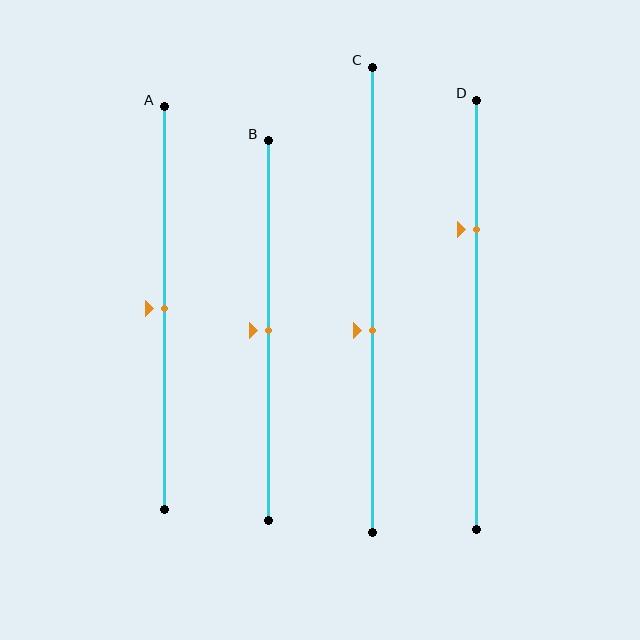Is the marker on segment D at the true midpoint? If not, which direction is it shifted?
No, the marker on segment D is shifted upward by about 20% of the segment length.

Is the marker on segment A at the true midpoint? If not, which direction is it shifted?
Yes, the marker on segment A is at the true midpoint.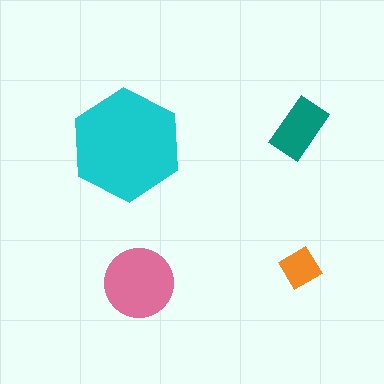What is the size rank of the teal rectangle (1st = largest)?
3rd.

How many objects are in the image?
There are 4 objects in the image.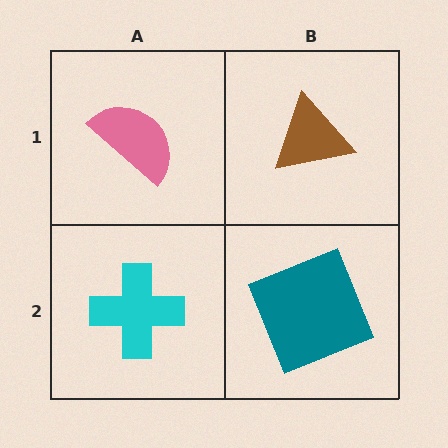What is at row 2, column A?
A cyan cross.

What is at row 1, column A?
A pink semicircle.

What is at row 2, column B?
A teal square.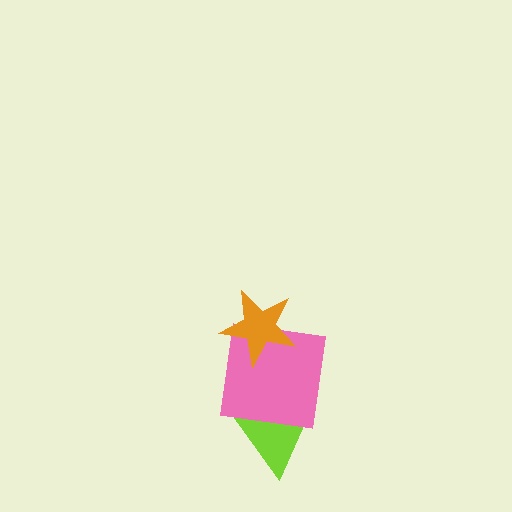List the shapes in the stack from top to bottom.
From top to bottom: the orange star, the pink square, the lime triangle.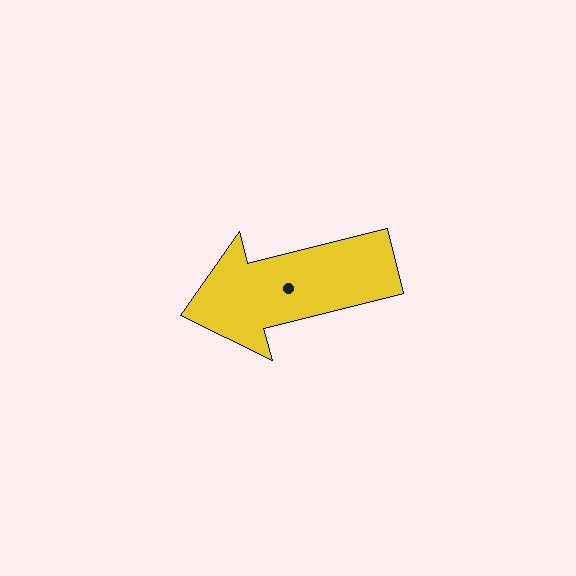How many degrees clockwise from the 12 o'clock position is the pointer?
Approximately 256 degrees.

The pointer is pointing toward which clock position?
Roughly 9 o'clock.